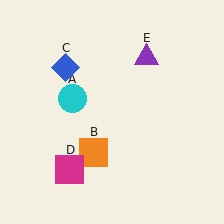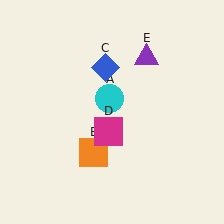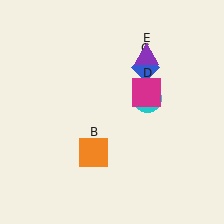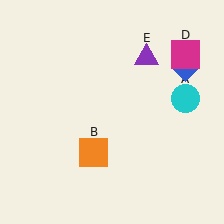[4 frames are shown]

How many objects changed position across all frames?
3 objects changed position: cyan circle (object A), blue diamond (object C), magenta square (object D).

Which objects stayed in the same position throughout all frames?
Orange square (object B) and purple triangle (object E) remained stationary.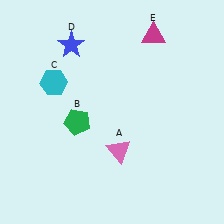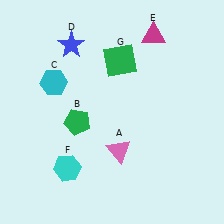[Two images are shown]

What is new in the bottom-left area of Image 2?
A cyan hexagon (F) was added in the bottom-left area of Image 2.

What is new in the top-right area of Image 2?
A green square (G) was added in the top-right area of Image 2.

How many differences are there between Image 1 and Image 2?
There are 2 differences between the two images.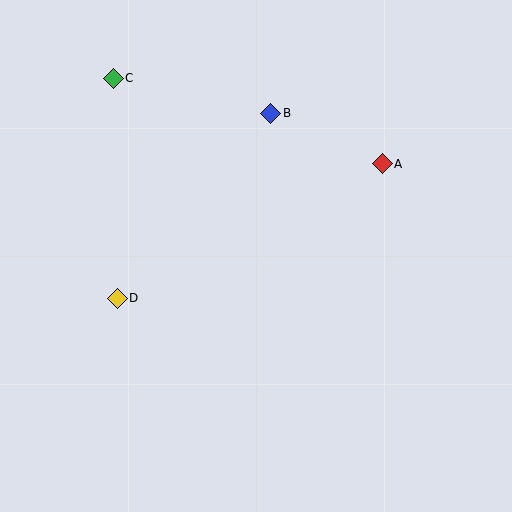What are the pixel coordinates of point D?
Point D is at (117, 298).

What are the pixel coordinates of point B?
Point B is at (271, 113).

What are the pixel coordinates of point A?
Point A is at (382, 164).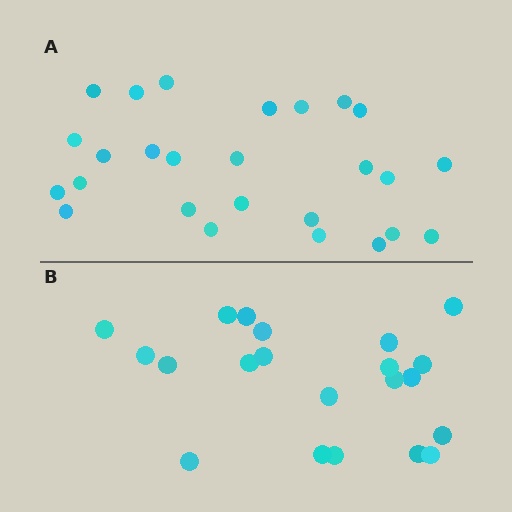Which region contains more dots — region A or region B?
Region A (the top region) has more dots.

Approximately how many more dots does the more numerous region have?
Region A has about 5 more dots than region B.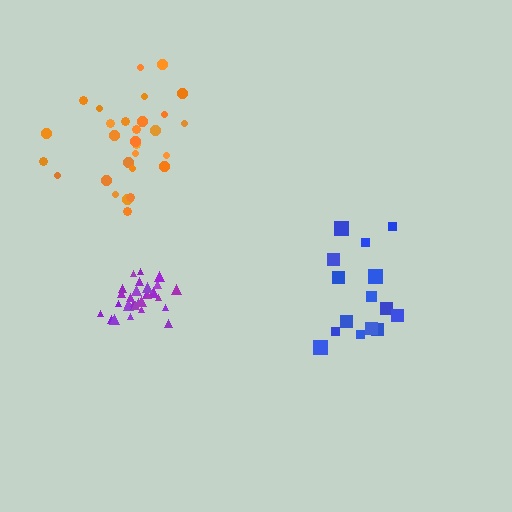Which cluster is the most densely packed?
Purple.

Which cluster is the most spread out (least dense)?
Blue.